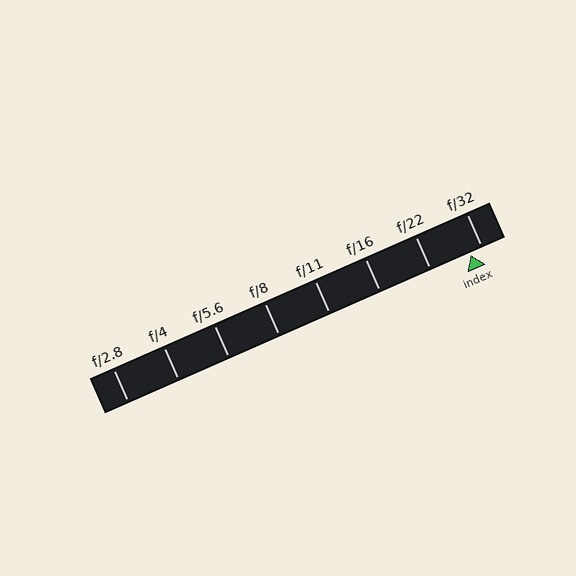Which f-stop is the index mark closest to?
The index mark is closest to f/32.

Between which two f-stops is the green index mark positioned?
The index mark is between f/22 and f/32.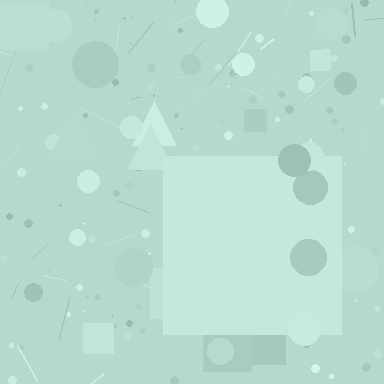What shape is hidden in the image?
A square is hidden in the image.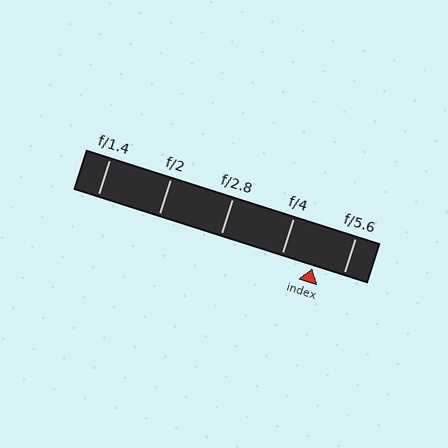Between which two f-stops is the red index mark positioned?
The index mark is between f/4 and f/5.6.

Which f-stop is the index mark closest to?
The index mark is closest to f/5.6.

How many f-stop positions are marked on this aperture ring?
There are 5 f-stop positions marked.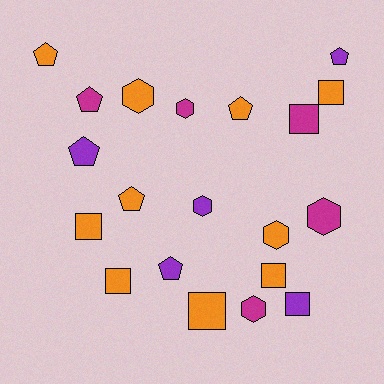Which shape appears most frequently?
Square, with 7 objects.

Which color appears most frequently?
Orange, with 10 objects.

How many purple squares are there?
There is 1 purple square.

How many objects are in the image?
There are 20 objects.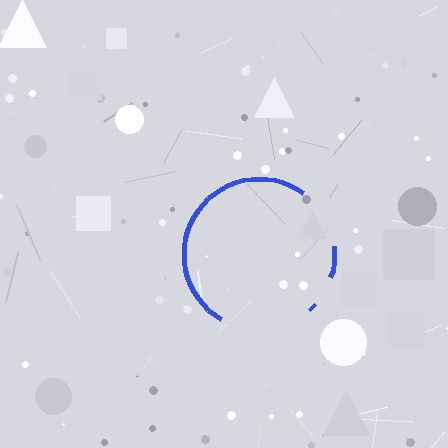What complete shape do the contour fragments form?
The contour fragments form a circle.